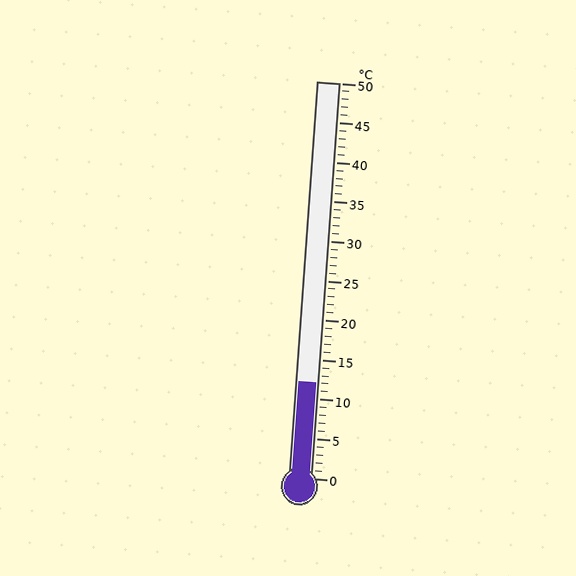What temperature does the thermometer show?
The thermometer shows approximately 12°C.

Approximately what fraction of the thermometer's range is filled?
The thermometer is filled to approximately 25% of its range.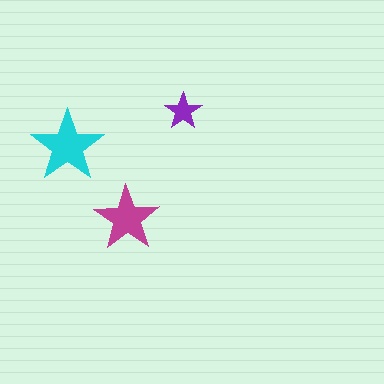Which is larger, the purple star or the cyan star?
The cyan one.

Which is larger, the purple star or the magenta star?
The magenta one.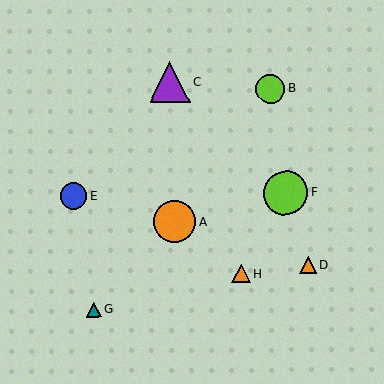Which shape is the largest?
The lime circle (labeled F) is the largest.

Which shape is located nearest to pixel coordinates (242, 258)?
The orange triangle (labeled H) at (242, 273) is nearest to that location.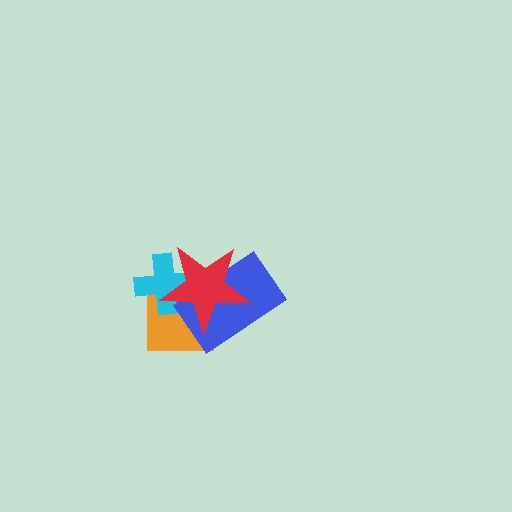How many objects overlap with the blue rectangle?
3 objects overlap with the blue rectangle.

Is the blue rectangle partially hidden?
Yes, it is partially covered by another shape.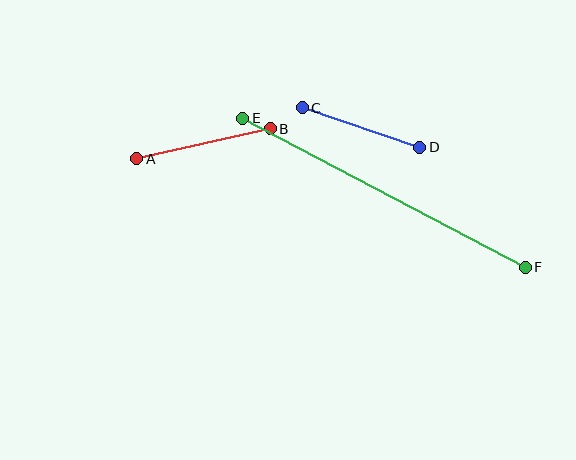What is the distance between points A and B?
The distance is approximately 137 pixels.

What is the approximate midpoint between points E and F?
The midpoint is at approximately (384, 193) pixels.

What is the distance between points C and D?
The distance is approximately 124 pixels.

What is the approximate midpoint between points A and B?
The midpoint is at approximately (204, 144) pixels.